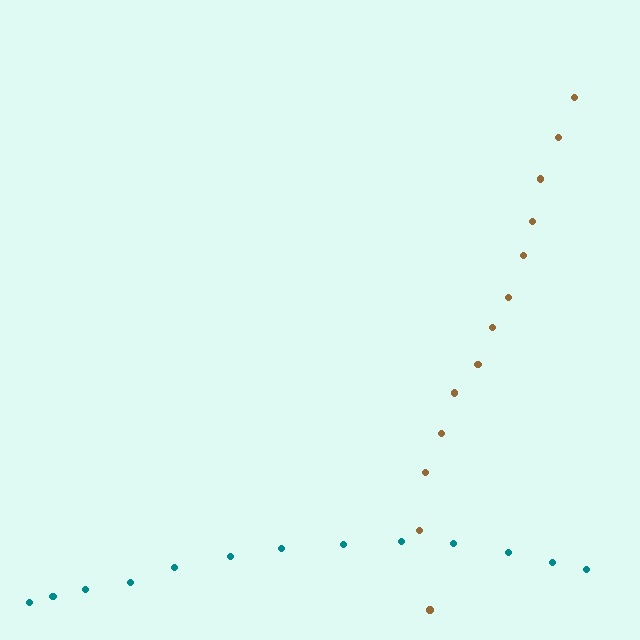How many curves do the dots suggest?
There are 2 distinct paths.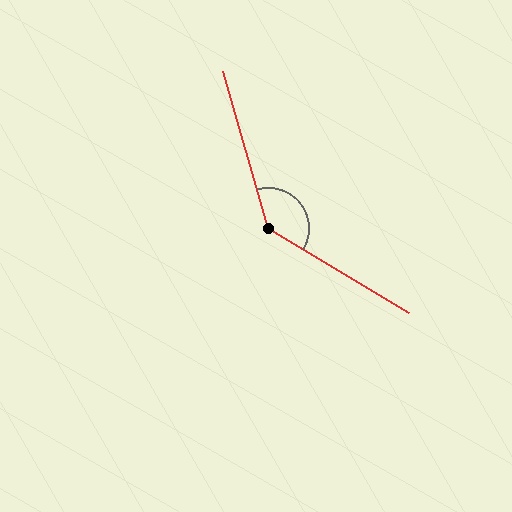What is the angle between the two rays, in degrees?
Approximately 137 degrees.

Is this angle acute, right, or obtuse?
It is obtuse.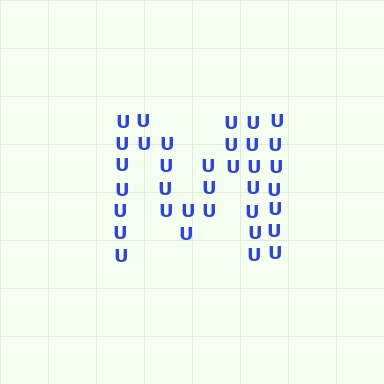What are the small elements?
The small elements are letter U's.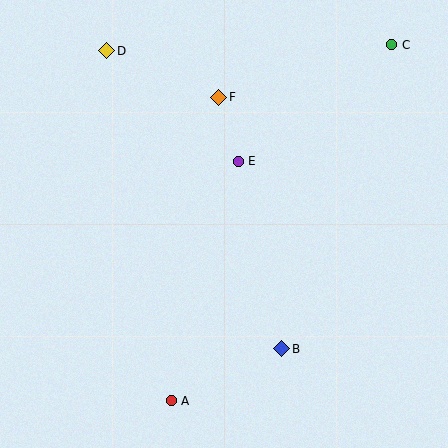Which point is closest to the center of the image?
Point E at (238, 161) is closest to the center.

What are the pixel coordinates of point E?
Point E is at (238, 161).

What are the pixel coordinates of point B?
Point B is at (282, 349).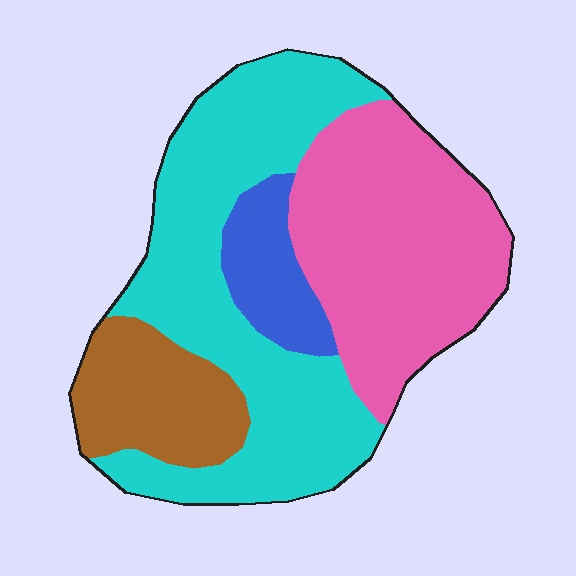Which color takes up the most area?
Cyan, at roughly 45%.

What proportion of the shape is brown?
Brown takes up less than a sixth of the shape.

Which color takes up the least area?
Blue, at roughly 10%.